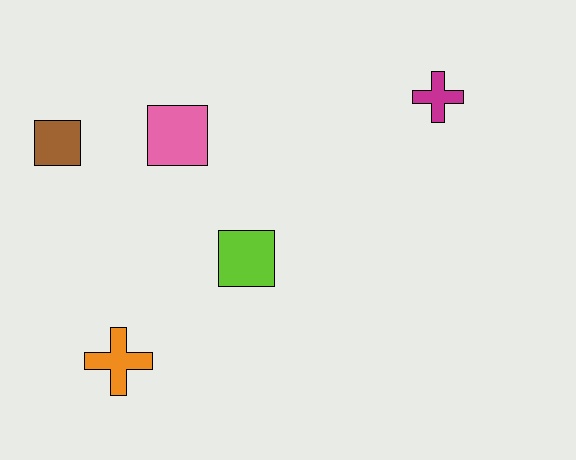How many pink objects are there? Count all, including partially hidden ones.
There is 1 pink object.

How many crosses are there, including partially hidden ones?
There are 2 crosses.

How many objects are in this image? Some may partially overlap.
There are 5 objects.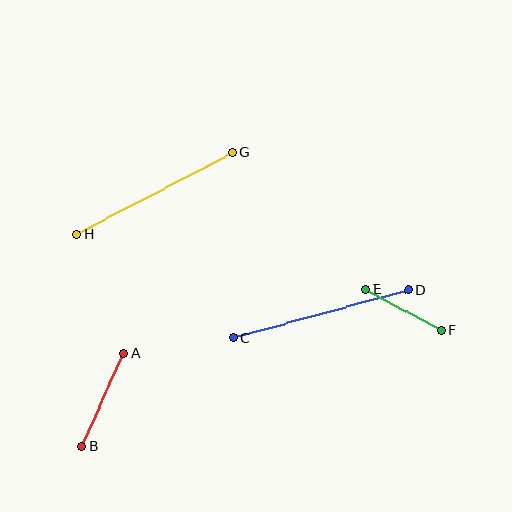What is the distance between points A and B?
The distance is approximately 102 pixels.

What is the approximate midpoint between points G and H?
The midpoint is at approximately (155, 193) pixels.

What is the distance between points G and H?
The distance is approximately 176 pixels.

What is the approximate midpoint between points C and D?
The midpoint is at approximately (321, 314) pixels.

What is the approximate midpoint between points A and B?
The midpoint is at approximately (103, 400) pixels.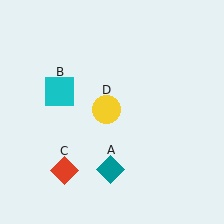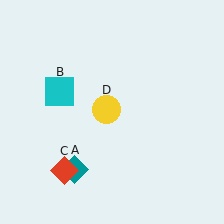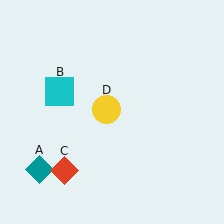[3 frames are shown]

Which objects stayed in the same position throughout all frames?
Cyan square (object B) and red diamond (object C) and yellow circle (object D) remained stationary.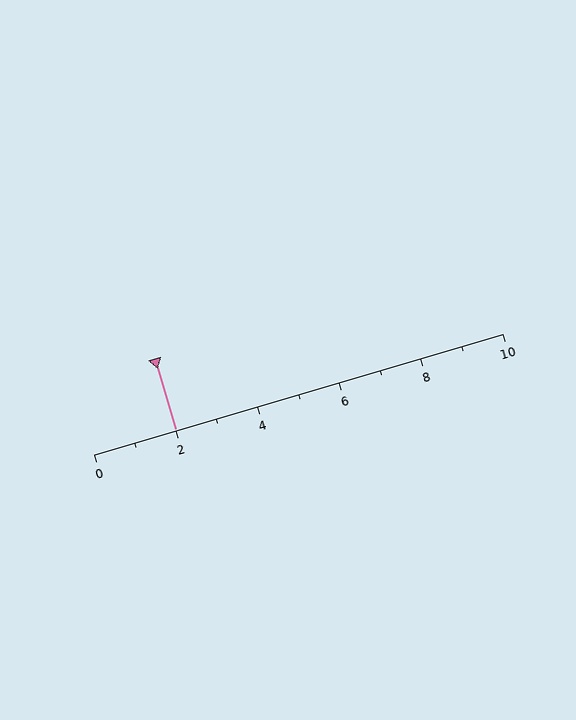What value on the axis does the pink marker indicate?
The marker indicates approximately 2.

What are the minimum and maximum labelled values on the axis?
The axis runs from 0 to 10.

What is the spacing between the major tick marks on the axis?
The major ticks are spaced 2 apart.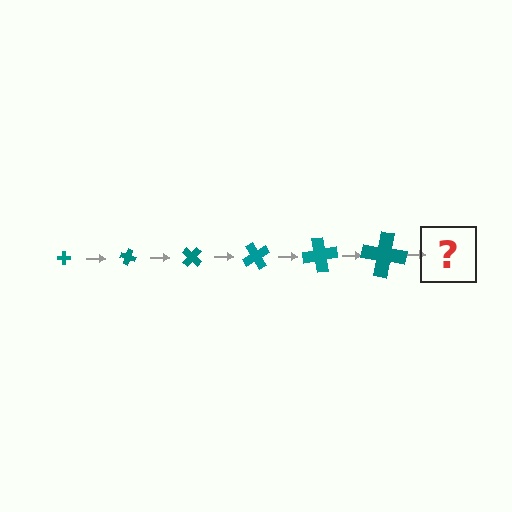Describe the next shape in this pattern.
It should be a cross, larger than the previous one and rotated 120 degrees from the start.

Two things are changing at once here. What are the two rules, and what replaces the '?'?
The two rules are that the cross grows larger each step and it rotates 20 degrees each step. The '?' should be a cross, larger than the previous one and rotated 120 degrees from the start.